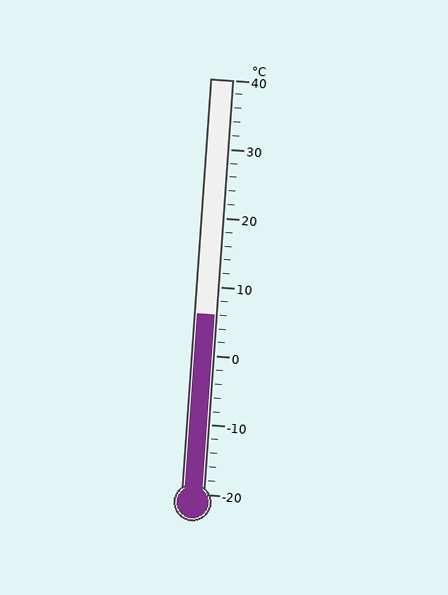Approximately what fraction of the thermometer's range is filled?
The thermometer is filled to approximately 45% of its range.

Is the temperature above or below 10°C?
The temperature is below 10°C.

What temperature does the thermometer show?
The thermometer shows approximately 6°C.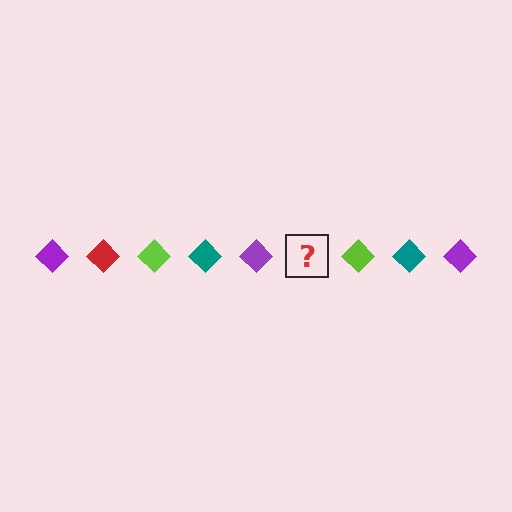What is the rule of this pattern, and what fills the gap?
The rule is that the pattern cycles through purple, red, lime, teal diamonds. The gap should be filled with a red diamond.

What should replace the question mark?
The question mark should be replaced with a red diamond.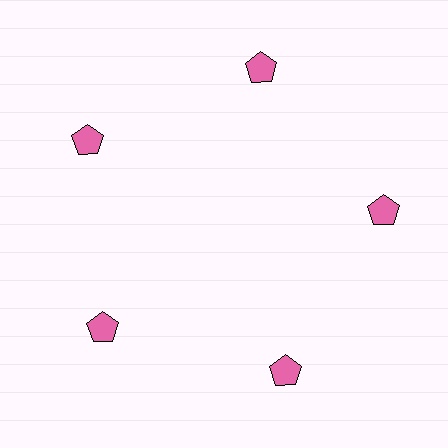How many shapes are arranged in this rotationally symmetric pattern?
There are 5 shapes, arranged in 5 groups of 1.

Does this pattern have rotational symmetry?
Yes, this pattern has 5-fold rotational symmetry. It looks the same after rotating 72 degrees around the center.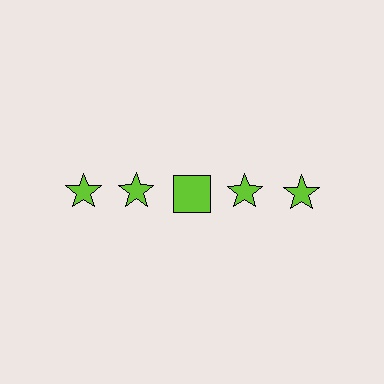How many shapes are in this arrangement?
There are 5 shapes arranged in a grid pattern.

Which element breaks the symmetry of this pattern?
The lime square in the top row, center column breaks the symmetry. All other shapes are lime stars.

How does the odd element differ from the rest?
It has a different shape: square instead of star.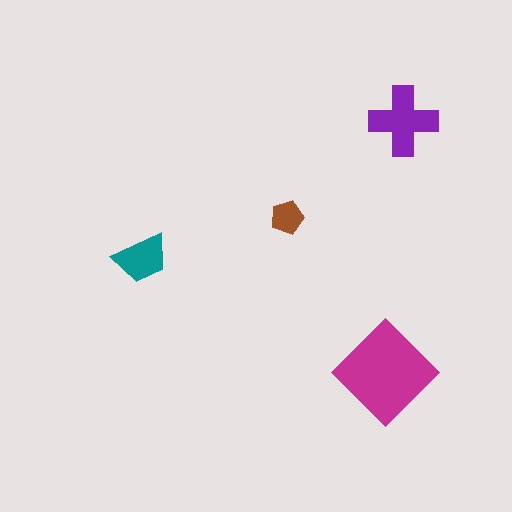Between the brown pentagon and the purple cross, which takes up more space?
The purple cross.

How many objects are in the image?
There are 4 objects in the image.